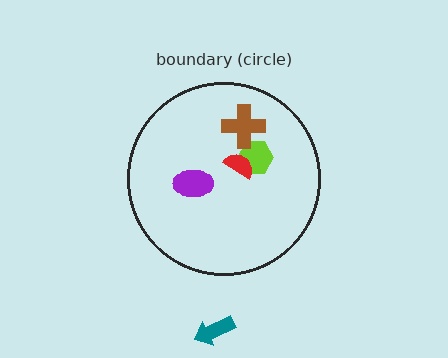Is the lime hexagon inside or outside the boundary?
Inside.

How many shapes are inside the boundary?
4 inside, 1 outside.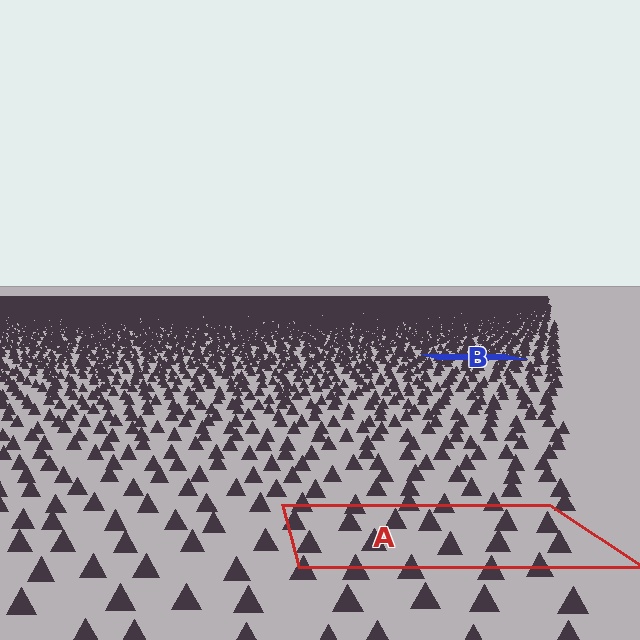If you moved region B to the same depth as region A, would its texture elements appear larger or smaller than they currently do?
They would appear larger. At a closer depth, the same texture elements are projected at a bigger on-screen size.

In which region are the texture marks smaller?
The texture marks are smaller in region B, because it is farther away.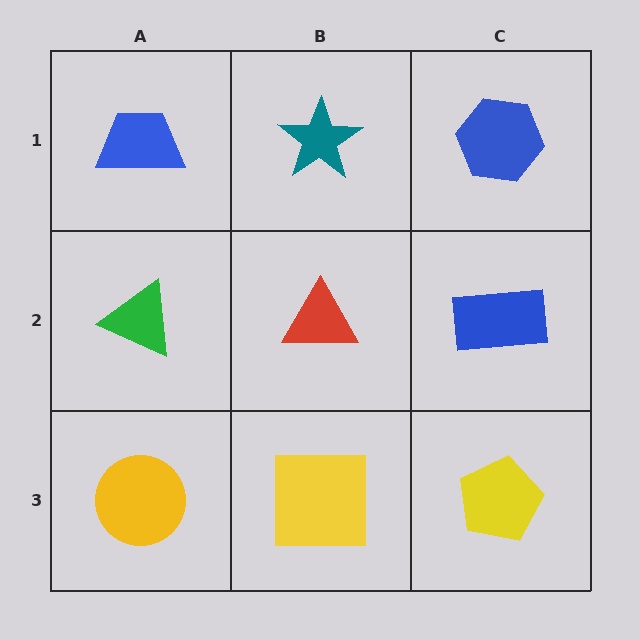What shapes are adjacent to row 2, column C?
A blue hexagon (row 1, column C), a yellow pentagon (row 3, column C), a red triangle (row 2, column B).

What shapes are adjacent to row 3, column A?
A green triangle (row 2, column A), a yellow square (row 3, column B).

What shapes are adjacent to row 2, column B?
A teal star (row 1, column B), a yellow square (row 3, column B), a green triangle (row 2, column A), a blue rectangle (row 2, column C).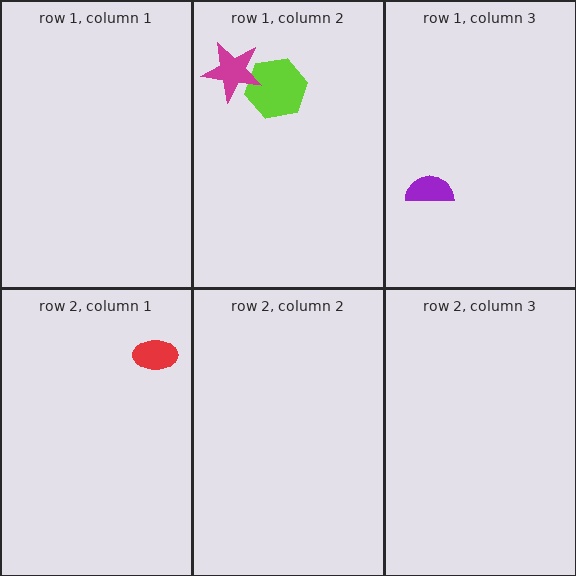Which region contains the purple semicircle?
The row 1, column 3 region.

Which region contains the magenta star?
The row 1, column 2 region.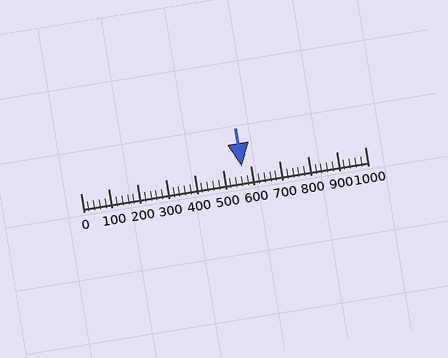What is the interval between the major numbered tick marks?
The major tick marks are spaced 100 units apart.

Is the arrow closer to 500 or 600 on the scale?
The arrow is closer to 600.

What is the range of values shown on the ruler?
The ruler shows values from 0 to 1000.